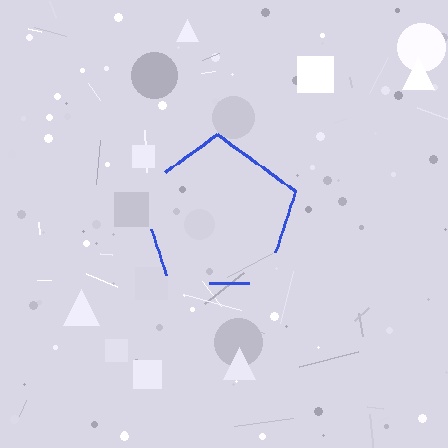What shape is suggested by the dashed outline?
The dashed outline suggests a pentagon.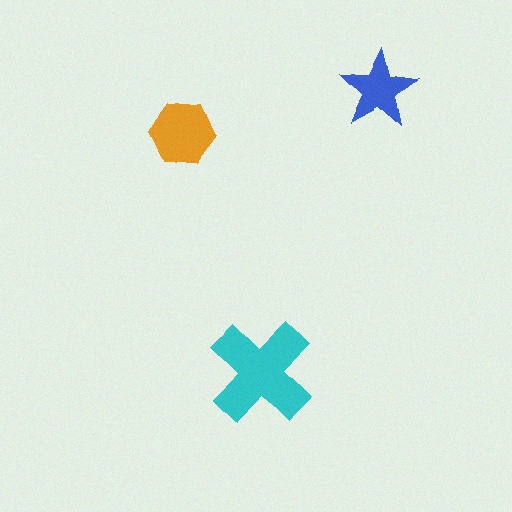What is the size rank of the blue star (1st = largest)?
3rd.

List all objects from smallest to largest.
The blue star, the orange hexagon, the cyan cross.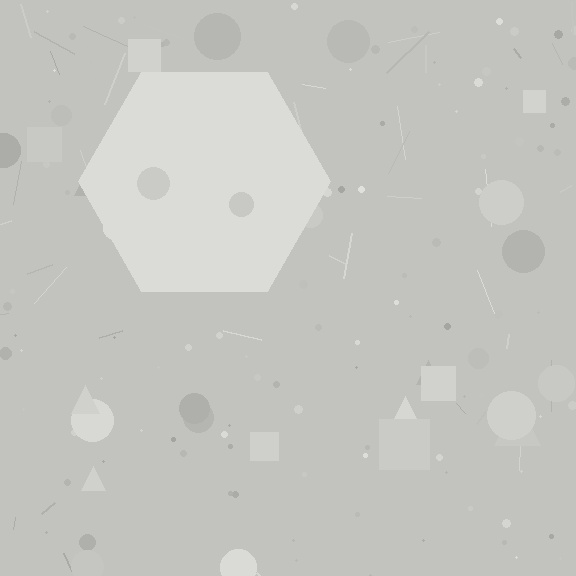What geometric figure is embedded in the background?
A hexagon is embedded in the background.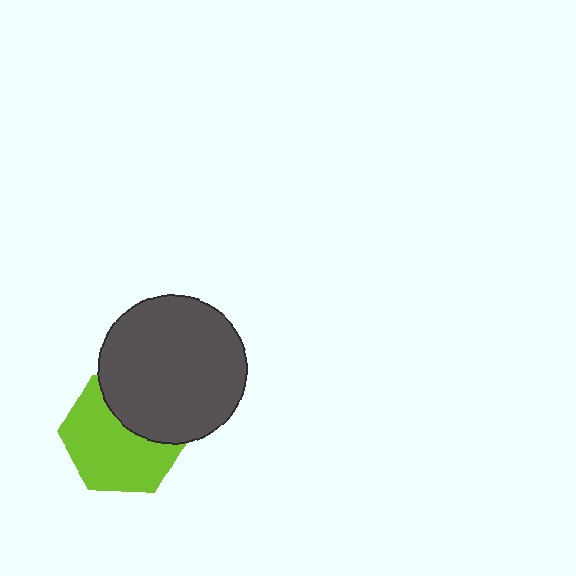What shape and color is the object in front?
The object in front is a dark gray circle.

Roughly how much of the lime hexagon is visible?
About half of it is visible (roughly 64%).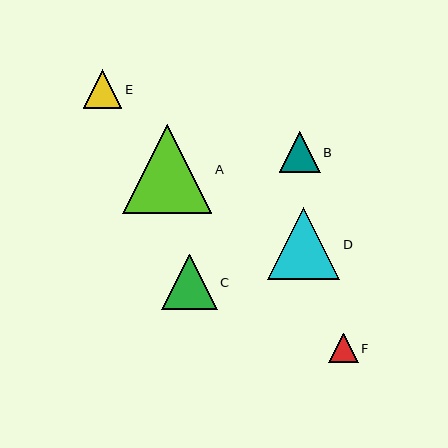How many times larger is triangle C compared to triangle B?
Triangle C is approximately 1.4 times the size of triangle B.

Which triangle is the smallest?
Triangle F is the smallest with a size of approximately 29 pixels.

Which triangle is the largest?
Triangle A is the largest with a size of approximately 89 pixels.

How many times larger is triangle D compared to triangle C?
Triangle D is approximately 1.3 times the size of triangle C.